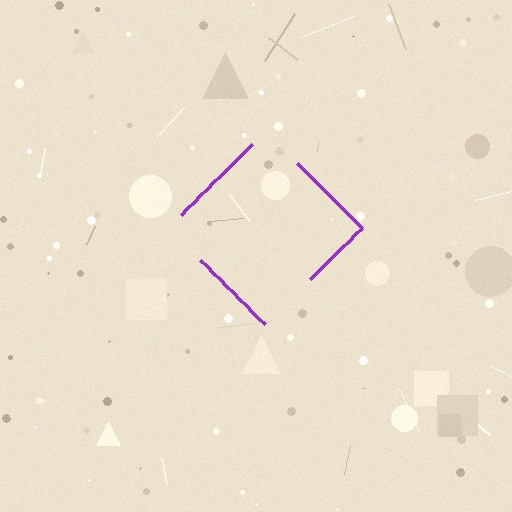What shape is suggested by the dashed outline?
The dashed outline suggests a diamond.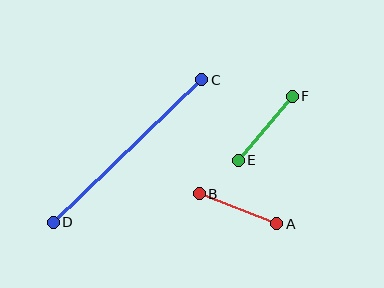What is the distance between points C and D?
The distance is approximately 205 pixels.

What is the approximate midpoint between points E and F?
The midpoint is at approximately (265, 128) pixels.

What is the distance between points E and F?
The distance is approximately 84 pixels.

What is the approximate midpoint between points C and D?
The midpoint is at approximately (128, 151) pixels.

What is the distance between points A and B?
The distance is approximately 83 pixels.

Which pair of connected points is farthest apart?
Points C and D are farthest apart.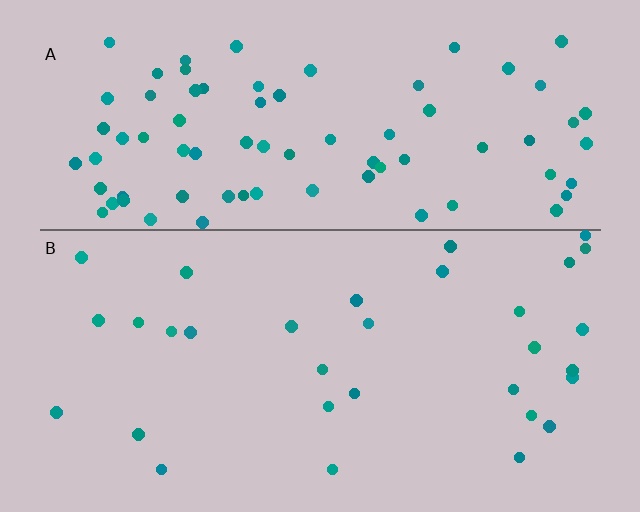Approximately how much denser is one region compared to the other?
Approximately 2.5× — region A over region B.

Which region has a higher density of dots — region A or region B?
A (the top).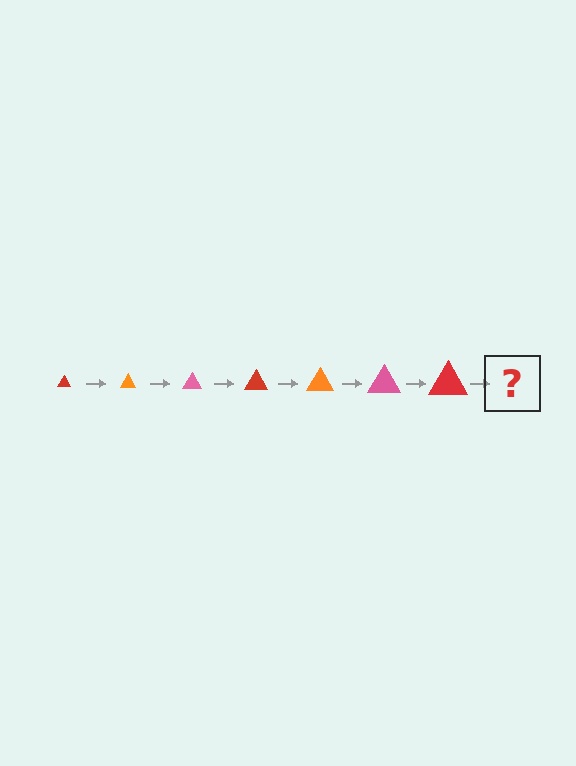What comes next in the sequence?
The next element should be an orange triangle, larger than the previous one.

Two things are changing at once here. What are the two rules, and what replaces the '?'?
The two rules are that the triangle grows larger each step and the color cycles through red, orange, and pink. The '?' should be an orange triangle, larger than the previous one.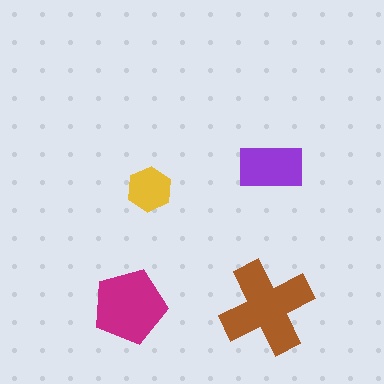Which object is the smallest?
The yellow hexagon.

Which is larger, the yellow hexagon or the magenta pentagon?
The magenta pentagon.